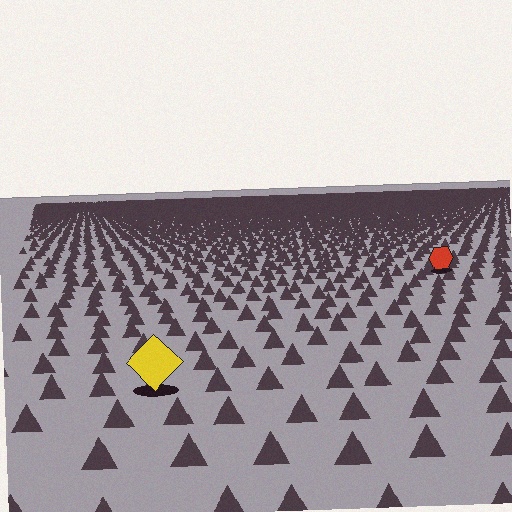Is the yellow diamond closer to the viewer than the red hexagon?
Yes. The yellow diamond is closer — you can tell from the texture gradient: the ground texture is coarser near it.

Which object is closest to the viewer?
The yellow diamond is closest. The texture marks near it are larger and more spread out.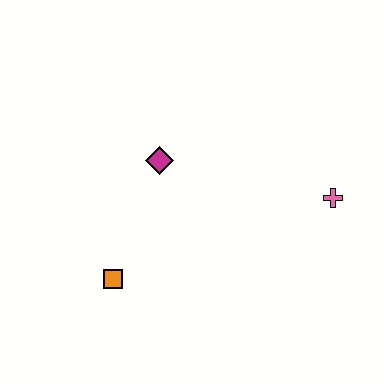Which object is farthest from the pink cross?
The orange square is farthest from the pink cross.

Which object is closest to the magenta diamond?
The orange square is closest to the magenta diamond.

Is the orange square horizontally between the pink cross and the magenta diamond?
No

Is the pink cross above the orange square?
Yes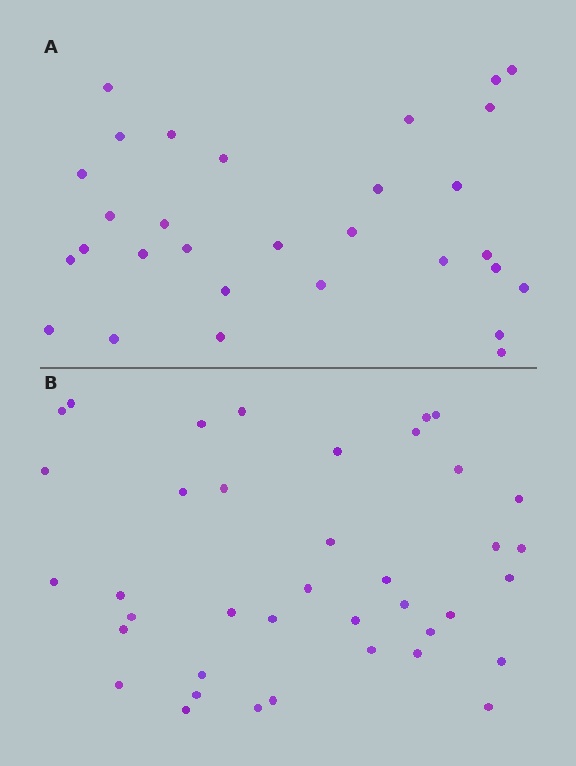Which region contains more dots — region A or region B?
Region B (the bottom region) has more dots.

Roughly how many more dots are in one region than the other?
Region B has roughly 8 or so more dots than region A.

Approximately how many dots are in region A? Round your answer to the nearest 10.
About 30 dots.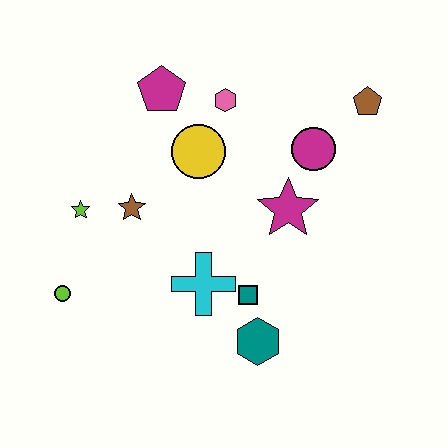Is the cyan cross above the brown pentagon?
No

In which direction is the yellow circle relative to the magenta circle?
The yellow circle is to the left of the magenta circle.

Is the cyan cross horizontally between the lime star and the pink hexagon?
Yes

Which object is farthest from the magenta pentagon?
The teal hexagon is farthest from the magenta pentagon.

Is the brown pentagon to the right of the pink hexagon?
Yes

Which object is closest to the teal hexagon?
The teal square is closest to the teal hexagon.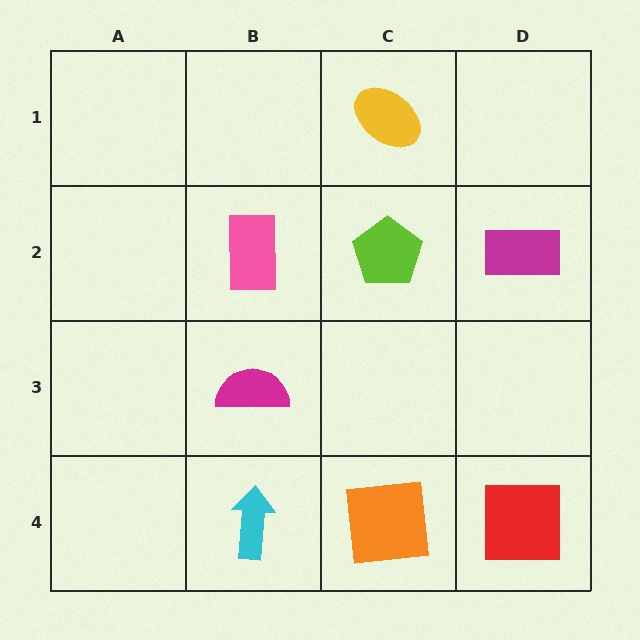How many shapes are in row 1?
1 shape.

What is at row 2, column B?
A pink rectangle.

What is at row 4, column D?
A red square.